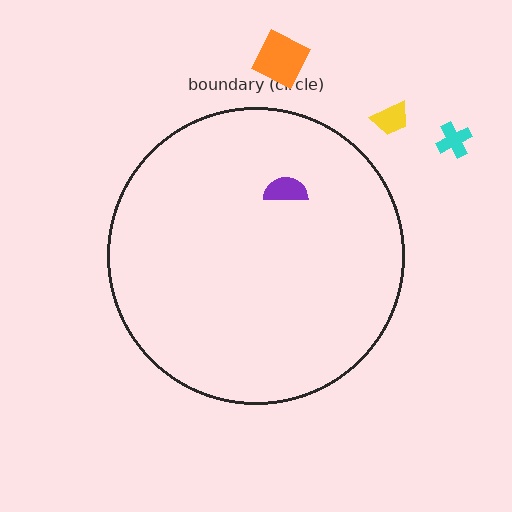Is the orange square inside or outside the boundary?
Outside.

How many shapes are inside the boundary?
1 inside, 3 outside.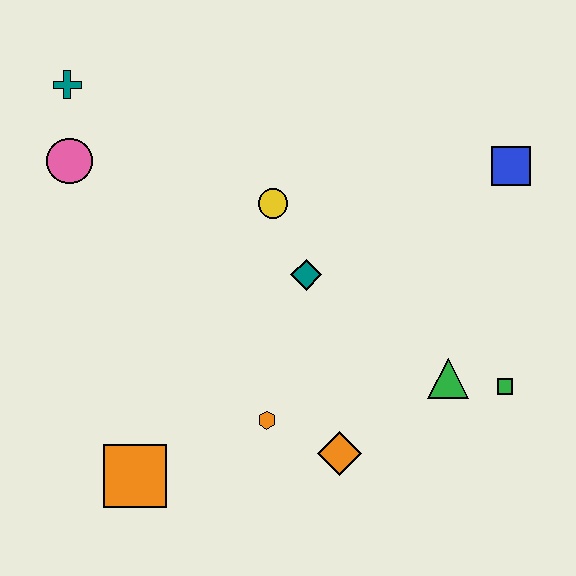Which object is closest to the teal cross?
The pink circle is closest to the teal cross.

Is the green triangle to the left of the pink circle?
No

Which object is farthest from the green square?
The teal cross is farthest from the green square.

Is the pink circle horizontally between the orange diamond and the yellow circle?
No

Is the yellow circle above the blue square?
No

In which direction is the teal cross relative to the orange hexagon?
The teal cross is above the orange hexagon.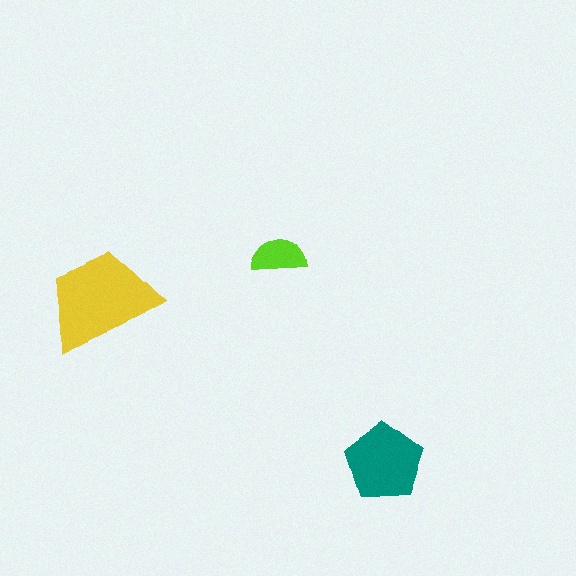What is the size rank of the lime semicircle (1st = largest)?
3rd.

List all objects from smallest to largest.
The lime semicircle, the teal pentagon, the yellow trapezoid.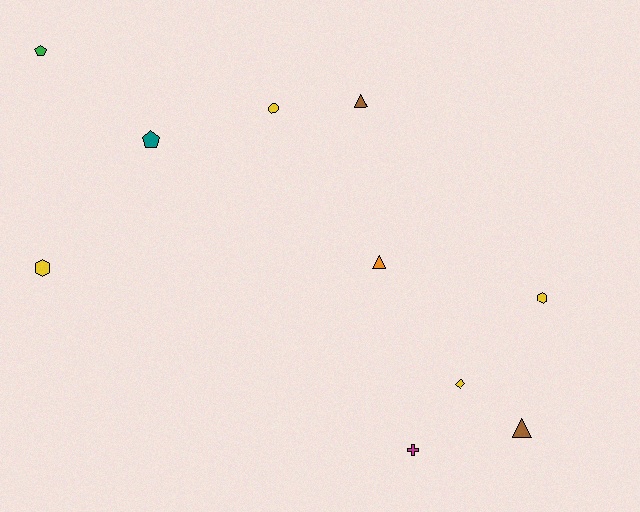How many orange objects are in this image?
There is 1 orange object.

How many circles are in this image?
There is 1 circle.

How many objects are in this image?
There are 10 objects.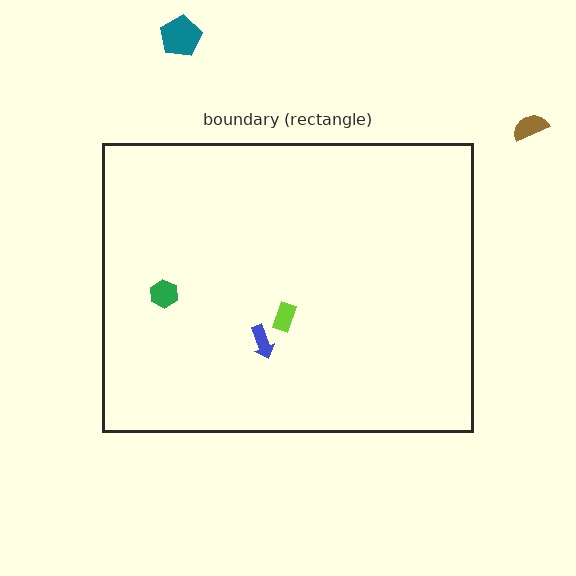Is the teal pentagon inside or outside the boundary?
Outside.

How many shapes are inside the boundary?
3 inside, 2 outside.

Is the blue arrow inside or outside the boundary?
Inside.